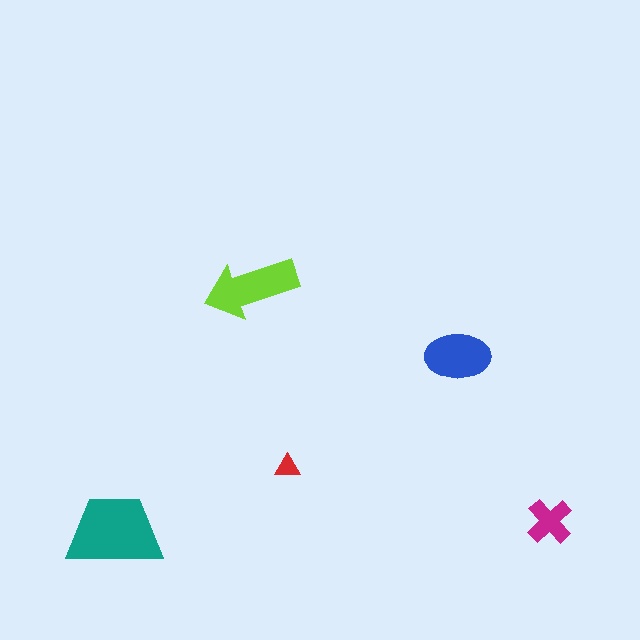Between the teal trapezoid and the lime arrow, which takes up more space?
The teal trapezoid.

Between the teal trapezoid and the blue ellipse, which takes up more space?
The teal trapezoid.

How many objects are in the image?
There are 5 objects in the image.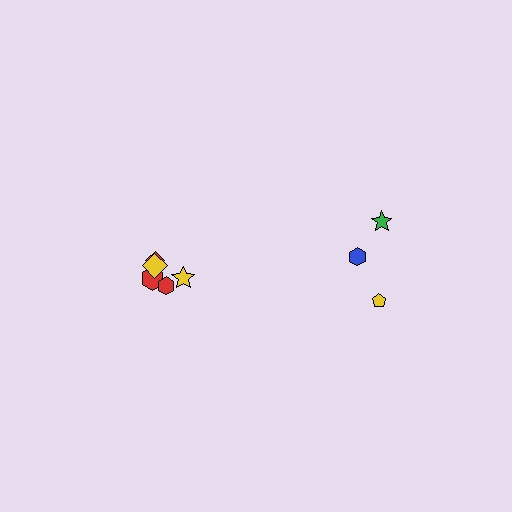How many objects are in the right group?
There are 3 objects.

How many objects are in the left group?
There are 5 objects.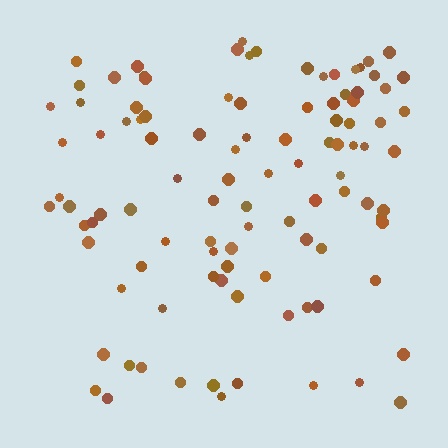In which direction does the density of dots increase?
From bottom to top, with the top side densest.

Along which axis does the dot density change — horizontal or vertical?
Vertical.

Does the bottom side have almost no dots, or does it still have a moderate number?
Still a moderate number, just noticeably fewer than the top.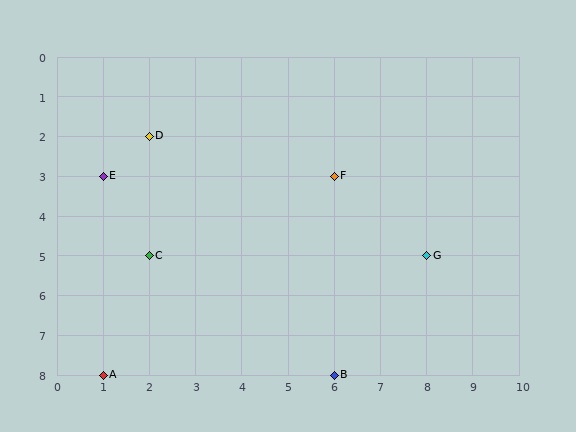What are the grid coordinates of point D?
Point D is at grid coordinates (2, 2).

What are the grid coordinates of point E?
Point E is at grid coordinates (1, 3).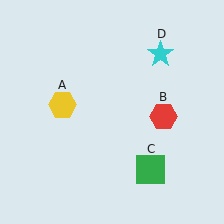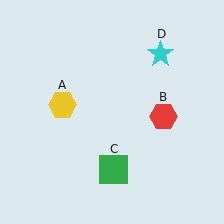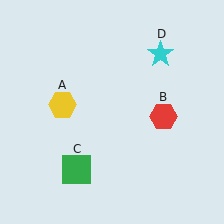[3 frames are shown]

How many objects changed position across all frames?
1 object changed position: green square (object C).